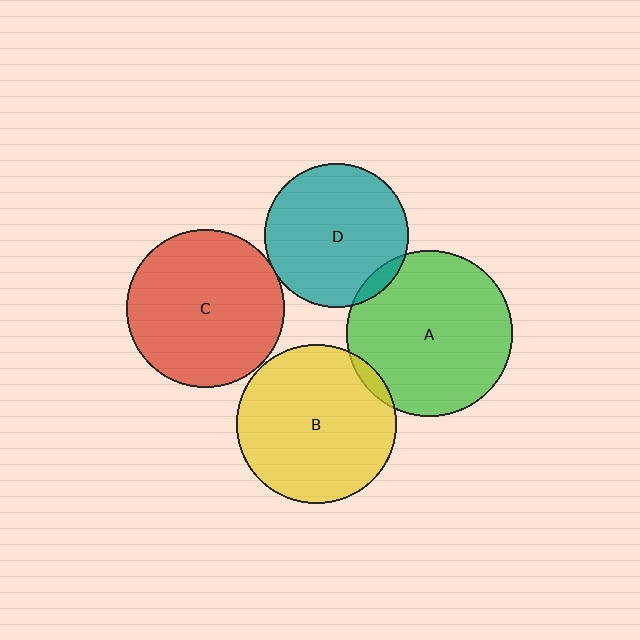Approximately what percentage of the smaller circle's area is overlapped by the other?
Approximately 5%.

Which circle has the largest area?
Circle A (green).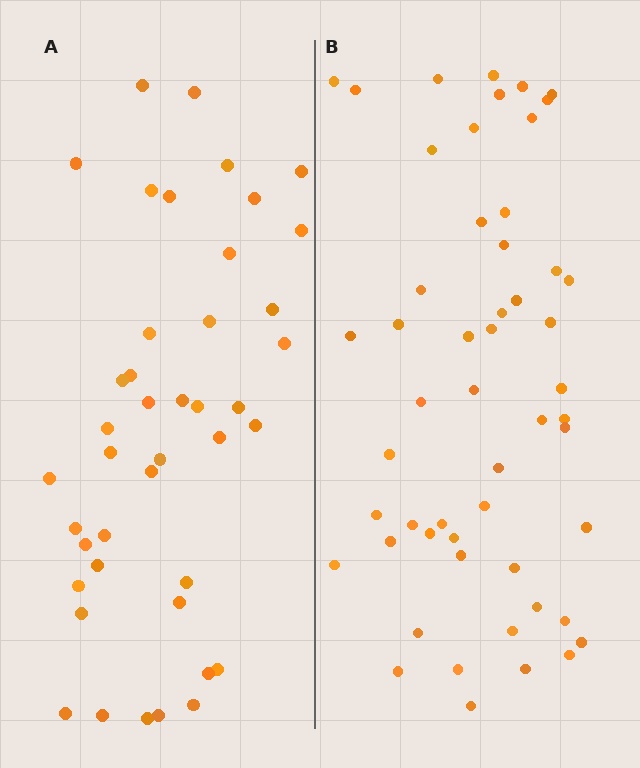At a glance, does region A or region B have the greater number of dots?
Region B (the right region) has more dots.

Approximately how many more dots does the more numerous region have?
Region B has roughly 12 or so more dots than region A.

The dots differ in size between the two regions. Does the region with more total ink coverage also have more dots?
No. Region A has more total ink coverage because its dots are larger, but region B actually contains more individual dots. Total area can be misleading — the number of items is what matters here.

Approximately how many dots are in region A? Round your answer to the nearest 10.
About 40 dots. (The exact count is 42, which rounds to 40.)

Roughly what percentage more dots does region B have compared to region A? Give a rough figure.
About 25% more.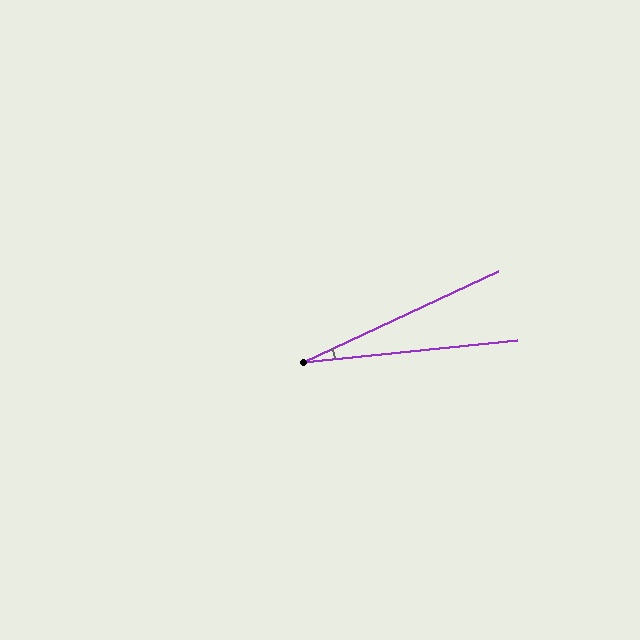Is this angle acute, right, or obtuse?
It is acute.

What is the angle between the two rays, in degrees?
Approximately 19 degrees.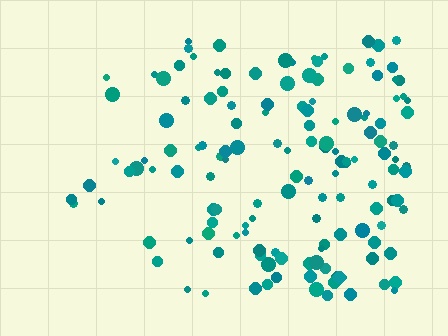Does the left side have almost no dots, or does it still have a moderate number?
Still a moderate number, just noticeably fewer than the right.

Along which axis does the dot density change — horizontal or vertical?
Horizontal.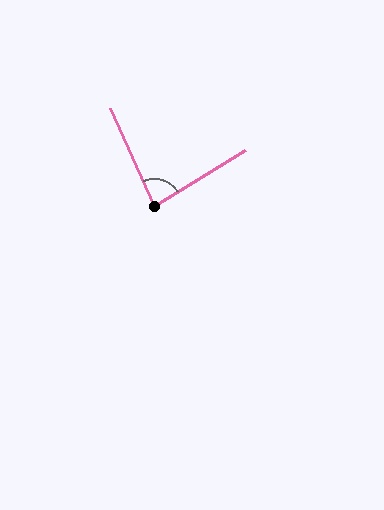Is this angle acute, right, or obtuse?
It is acute.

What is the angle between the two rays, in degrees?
Approximately 82 degrees.